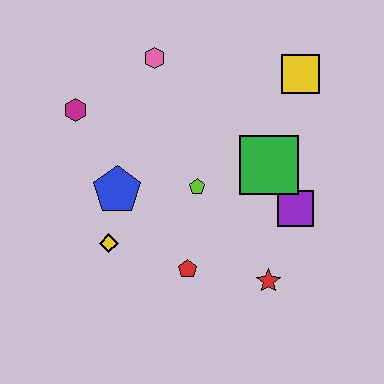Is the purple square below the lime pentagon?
Yes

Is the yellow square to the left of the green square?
No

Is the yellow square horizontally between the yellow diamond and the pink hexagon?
No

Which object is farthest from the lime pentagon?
The yellow square is farthest from the lime pentagon.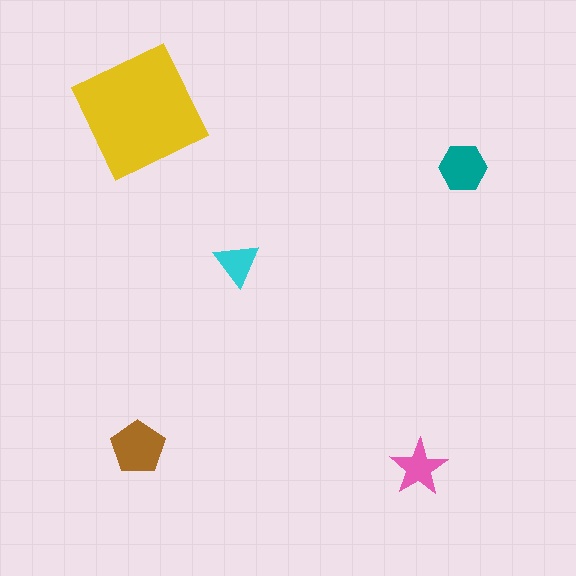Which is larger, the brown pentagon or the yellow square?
The yellow square.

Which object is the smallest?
The cyan triangle.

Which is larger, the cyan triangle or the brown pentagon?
The brown pentagon.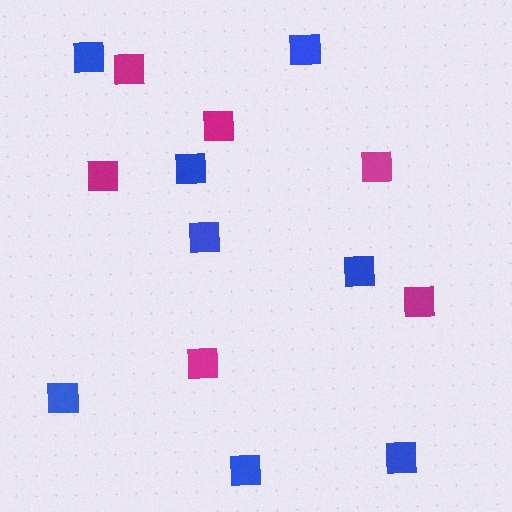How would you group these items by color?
There are 2 groups: one group of magenta squares (6) and one group of blue squares (8).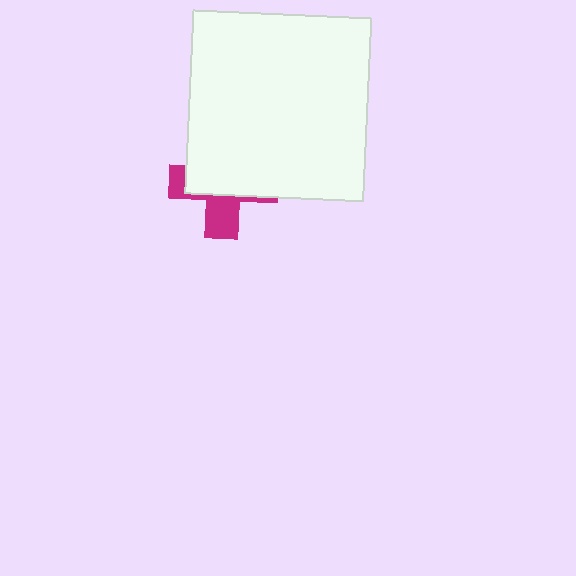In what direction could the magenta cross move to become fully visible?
The magenta cross could move down. That would shift it out from behind the white rectangle entirely.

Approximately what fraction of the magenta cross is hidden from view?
Roughly 65% of the magenta cross is hidden behind the white rectangle.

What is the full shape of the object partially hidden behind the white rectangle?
The partially hidden object is a magenta cross.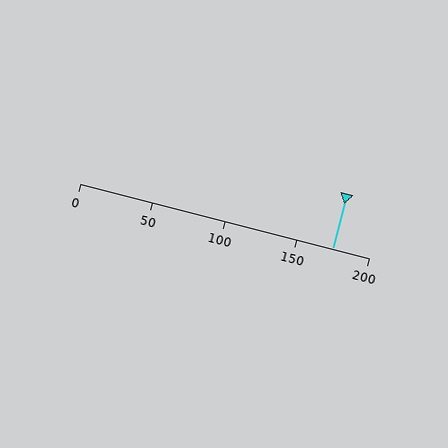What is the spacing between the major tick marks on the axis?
The major ticks are spaced 50 apart.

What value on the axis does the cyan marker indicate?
The marker indicates approximately 175.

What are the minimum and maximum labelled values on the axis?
The axis runs from 0 to 200.